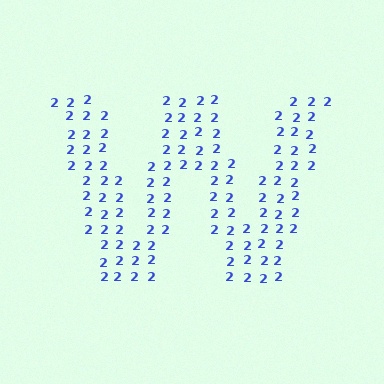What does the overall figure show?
The overall figure shows the letter W.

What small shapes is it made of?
It is made of small digit 2's.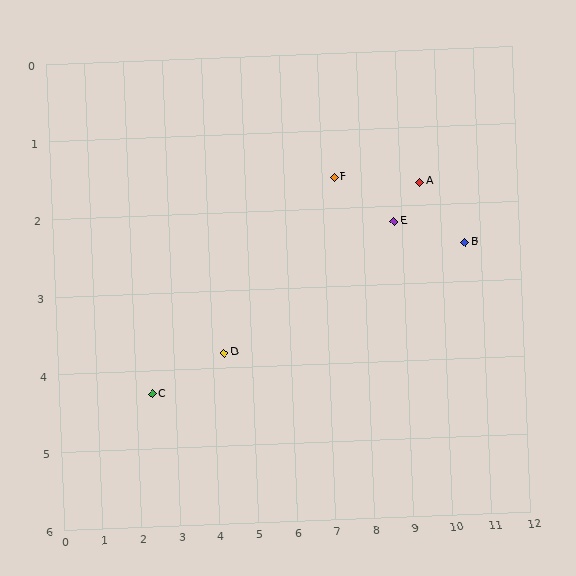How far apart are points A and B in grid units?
Points A and B are about 1.4 grid units apart.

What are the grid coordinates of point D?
Point D is at approximately (4.3, 3.8).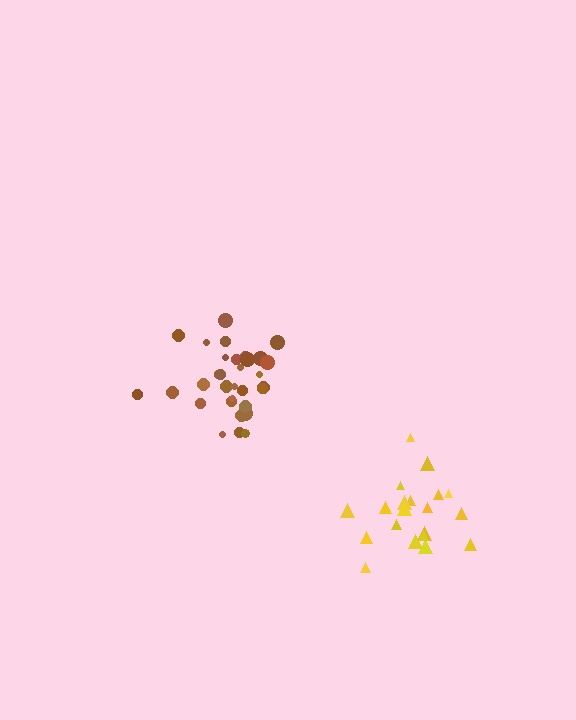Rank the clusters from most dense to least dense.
brown, yellow.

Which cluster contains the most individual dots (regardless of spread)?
Brown (34).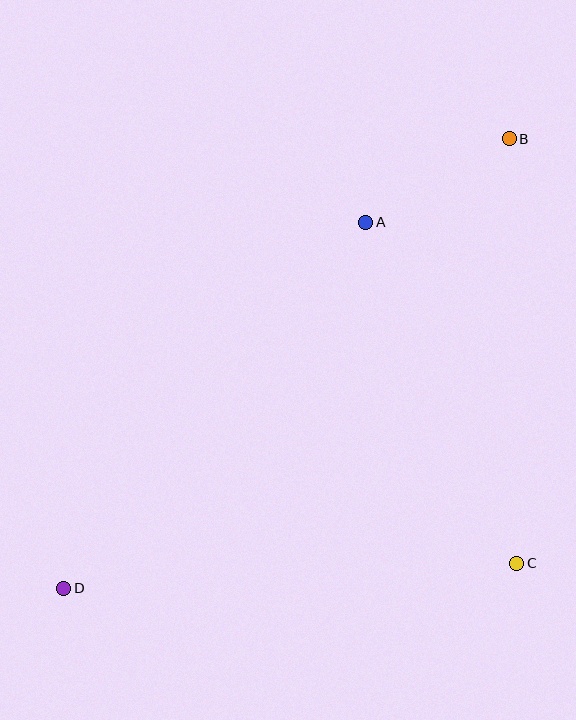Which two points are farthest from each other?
Points B and D are farthest from each other.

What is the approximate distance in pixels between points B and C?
The distance between B and C is approximately 425 pixels.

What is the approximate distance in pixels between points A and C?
The distance between A and C is approximately 373 pixels.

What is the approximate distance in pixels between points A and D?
The distance between A and D is approximately 474 pixels.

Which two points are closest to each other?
Points A and B are closest to each other.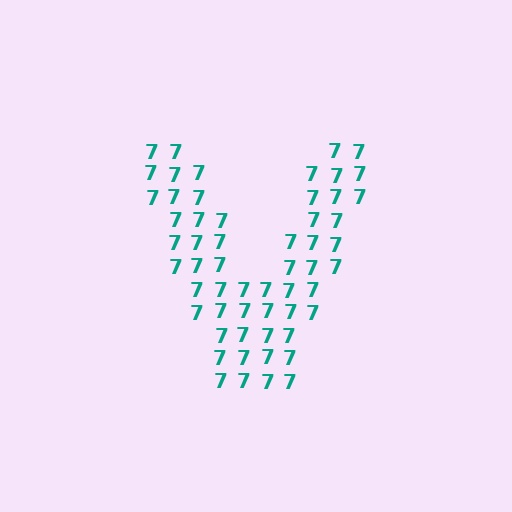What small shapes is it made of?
It is made of small digit 7's.